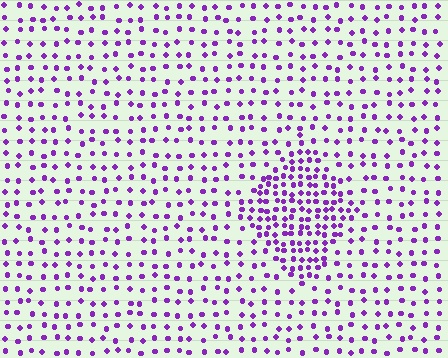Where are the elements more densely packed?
The elements are more densely packed inside the diamond boundary.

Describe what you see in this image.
The image contains small purple elements arranged at two different densities. A diamond-shaped region is visible where the elements are more densely packed than the surrounding area.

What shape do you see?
I see a diamond.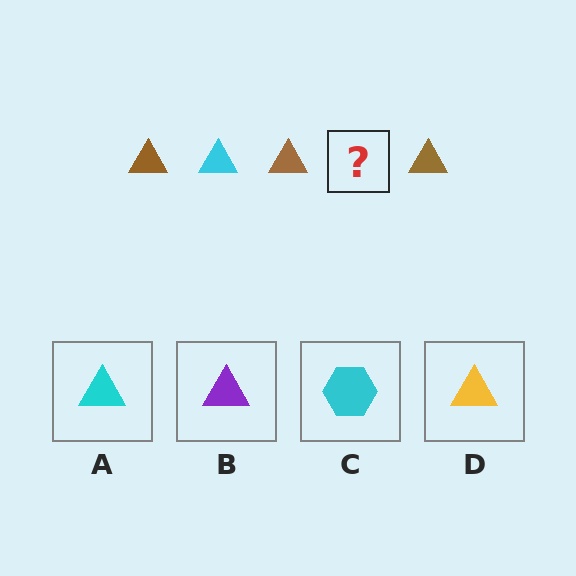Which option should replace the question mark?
Option A.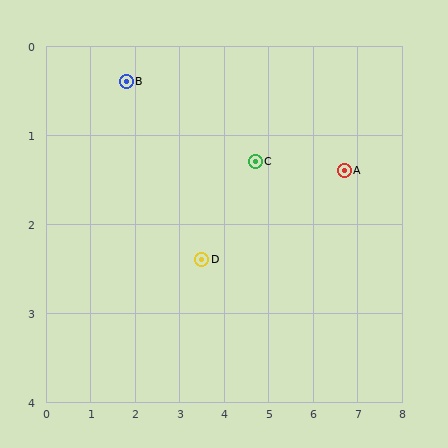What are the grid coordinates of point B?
Point B is at approximately (1.8, 0.4).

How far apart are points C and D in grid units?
Points C and D are about 1.6 grid units apart.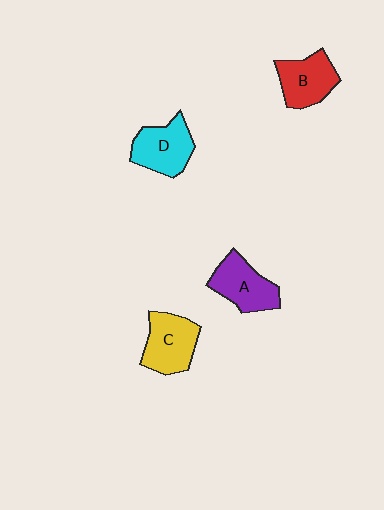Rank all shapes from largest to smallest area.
From largest to smallest: C (yellow), D (cyan), A (purple), B (red).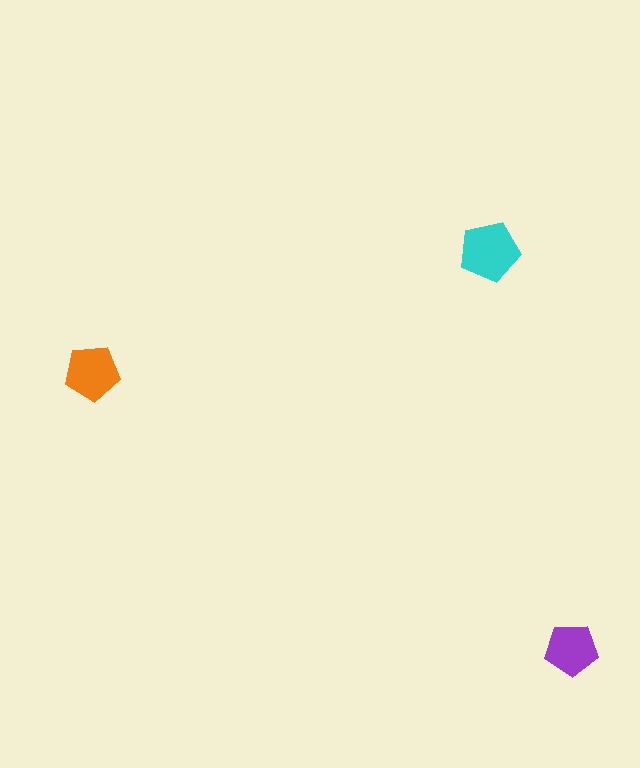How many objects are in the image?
There are 3 objects in the image.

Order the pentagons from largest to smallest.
the cyan one, the orange one, the purple one.